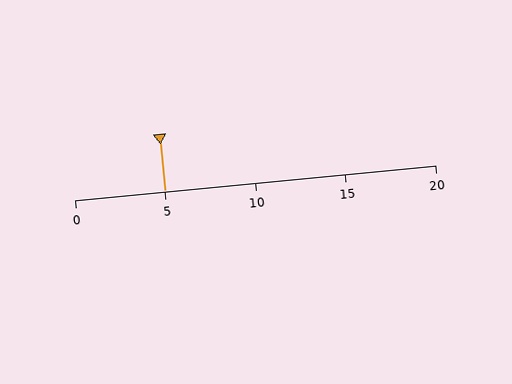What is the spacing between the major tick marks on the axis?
The major ticks are spaced 5 apart.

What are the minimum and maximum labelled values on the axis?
The axis runs from 0 to 20.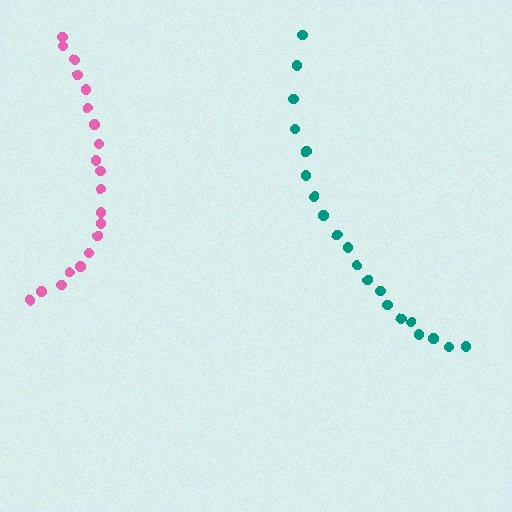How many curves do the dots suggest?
There are 2 distinct paths.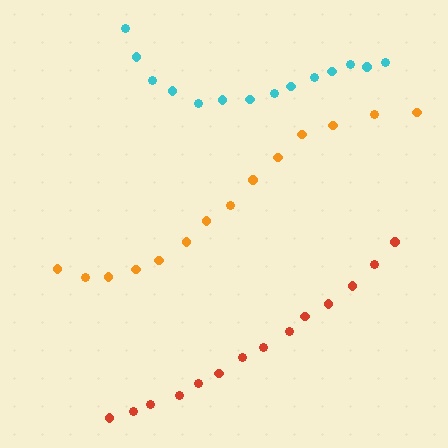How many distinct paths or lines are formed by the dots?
There are 3 distinct paths.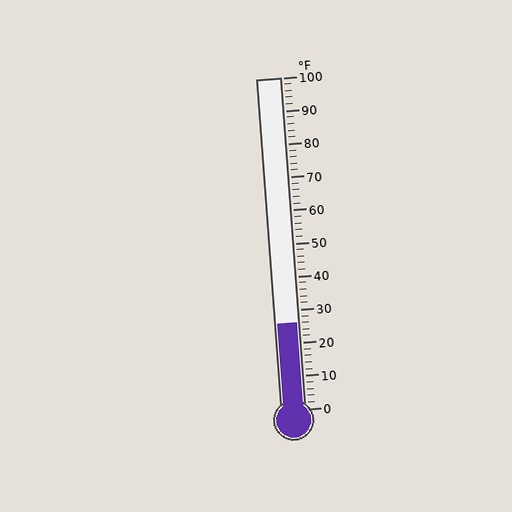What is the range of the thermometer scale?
The thermometer scale ranges from 0°F to 100°F.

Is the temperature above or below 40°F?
The temperature is below 40°F.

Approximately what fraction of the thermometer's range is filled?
The thermometer is filled to approximately 25% of its range.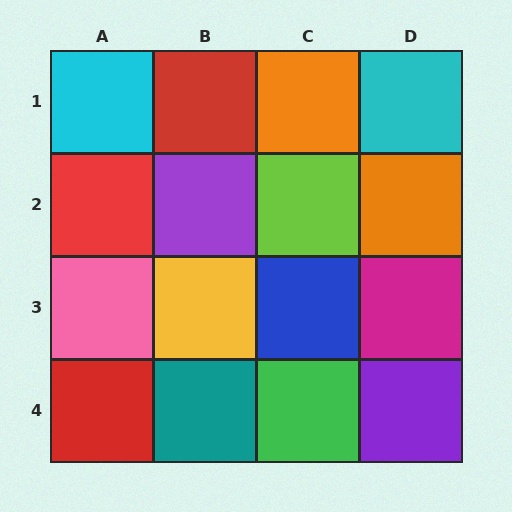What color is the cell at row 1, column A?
Cyan.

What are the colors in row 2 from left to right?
Red, purple, lime, orange.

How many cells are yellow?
1 cell is yellow.